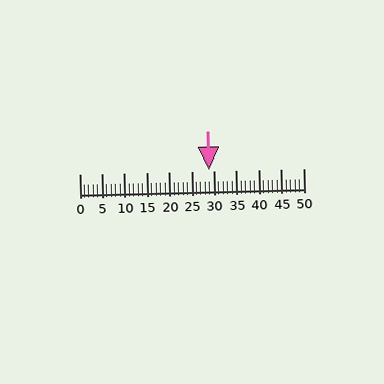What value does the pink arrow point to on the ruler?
The pink arrow points to approximately 29.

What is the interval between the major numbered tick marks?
The major tick marks are spaced 5 units apart.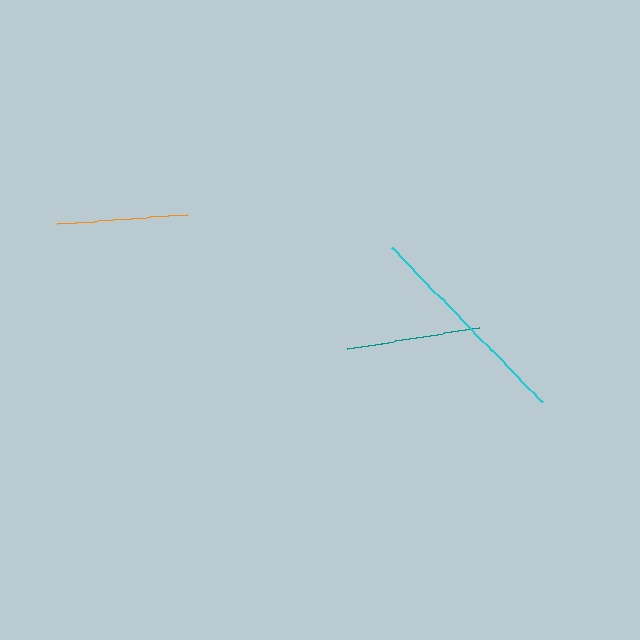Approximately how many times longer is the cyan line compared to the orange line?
The cyan line is approximately 1.7 times the length of the orange line.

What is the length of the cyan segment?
The cyan segment is approximately 216 pixels long.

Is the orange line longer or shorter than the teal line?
The teal line is longer than the orange line.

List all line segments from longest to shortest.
From longest to shortest: cyan, teal, orange.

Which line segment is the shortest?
The orange line is the shortest at approximately 129 pixels.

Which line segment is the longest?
The cyan line is the longest at approximately 216 pixels.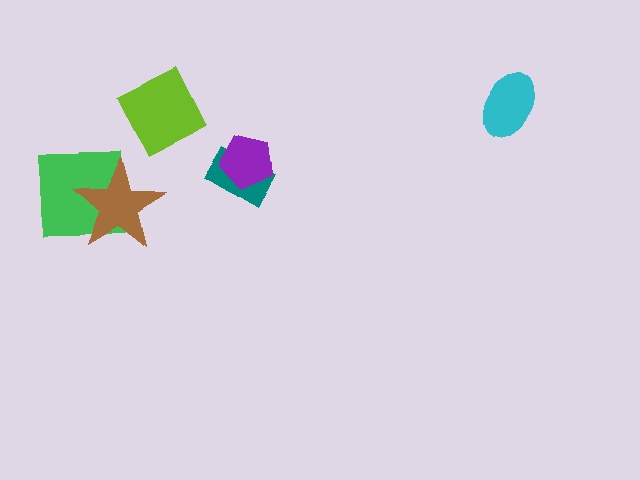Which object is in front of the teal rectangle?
The purple pentagon is in front of the teal rectangle.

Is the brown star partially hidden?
No, no other shape covers it.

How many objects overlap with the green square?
1 object overlaps with the green square.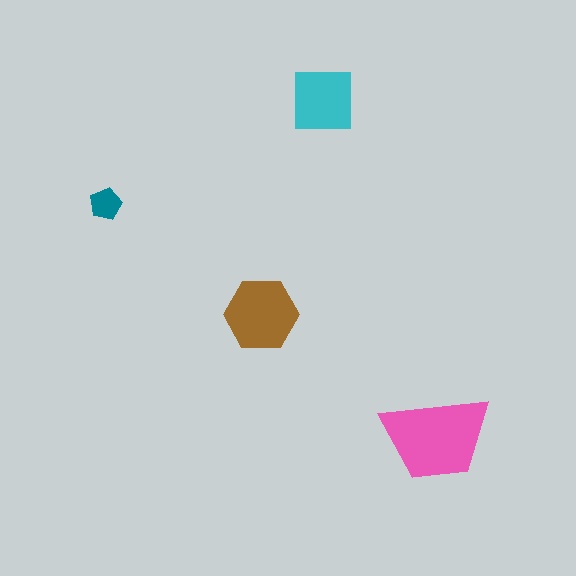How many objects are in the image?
There are 4 objects in the image.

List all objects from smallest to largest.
The teal pentagon, the cyan square, the brown hexagon, the pink trapezoid.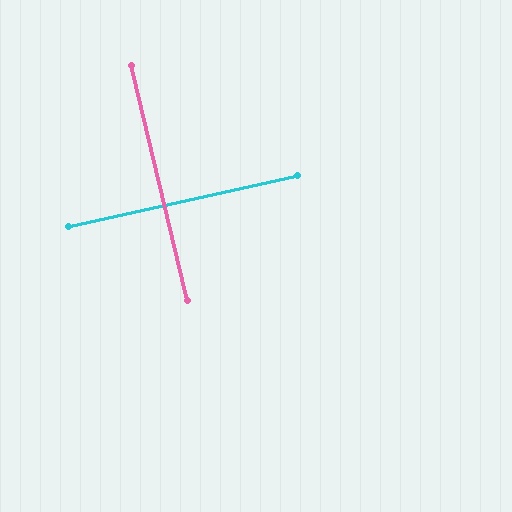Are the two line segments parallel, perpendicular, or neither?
Perpendicular — they meet at approximately 89°.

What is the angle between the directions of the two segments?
Approximately 89 degrees.